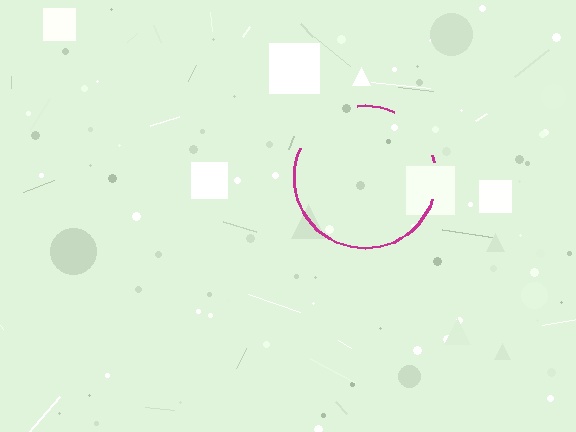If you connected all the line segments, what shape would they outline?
They would outline a circle.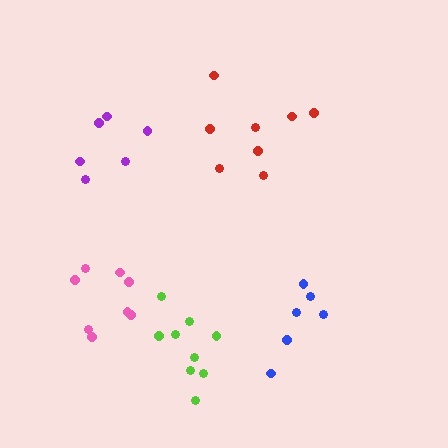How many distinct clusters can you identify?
There are 5 distinct clusters.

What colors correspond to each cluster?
The clusters are colored: blue, lime, pink, purple, red.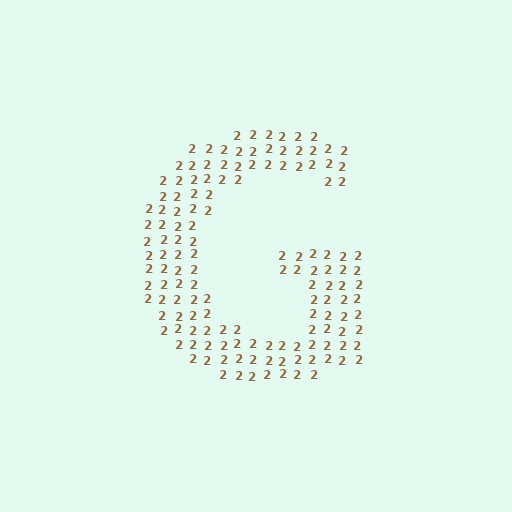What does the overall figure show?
The overall figure shows the letter G.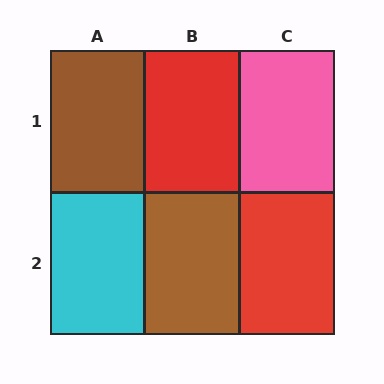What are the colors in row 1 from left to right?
Brown, red, pink.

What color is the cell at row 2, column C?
Red.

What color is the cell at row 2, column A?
Cyan.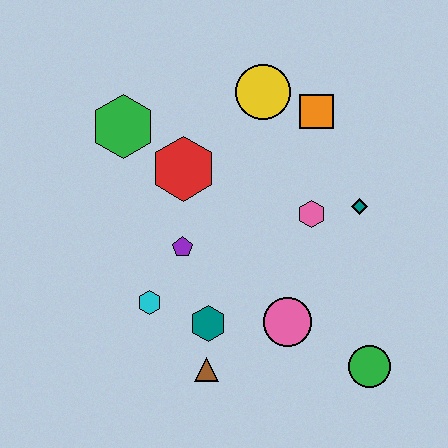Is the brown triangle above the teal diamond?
No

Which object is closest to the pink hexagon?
The teal diamond is closest to the pink hexagon.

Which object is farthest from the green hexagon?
The green circle is farthest from the green hexagon.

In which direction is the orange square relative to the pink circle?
The orange square is above the pink circle.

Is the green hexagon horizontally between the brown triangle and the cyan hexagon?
No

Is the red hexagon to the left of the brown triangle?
Yes